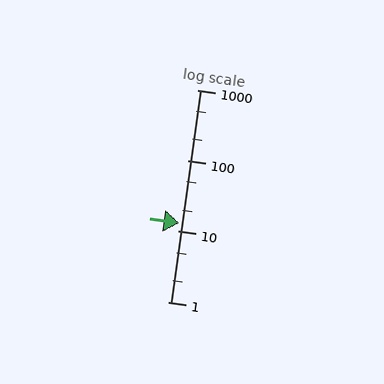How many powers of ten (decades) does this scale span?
The scale spans 3 decades, from 1 to 1000.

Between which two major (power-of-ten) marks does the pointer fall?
The pointer is between 10 and 100.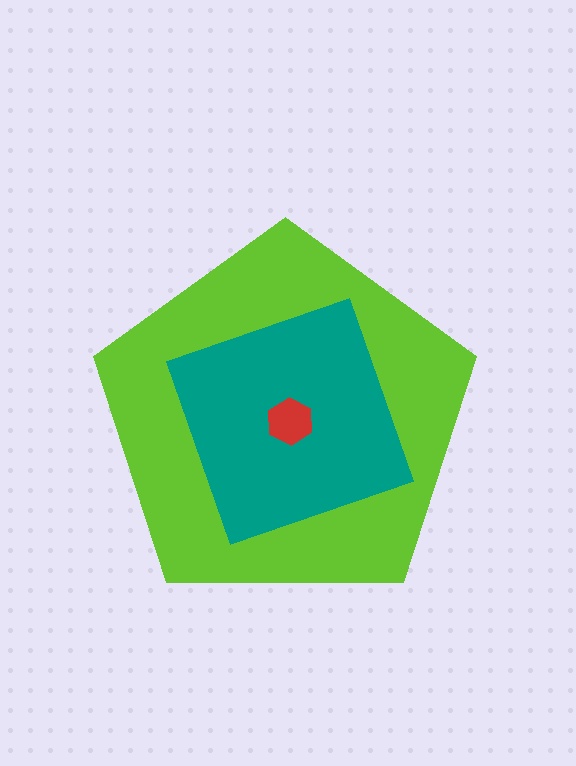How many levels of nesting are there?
3.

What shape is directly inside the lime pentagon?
The teal square.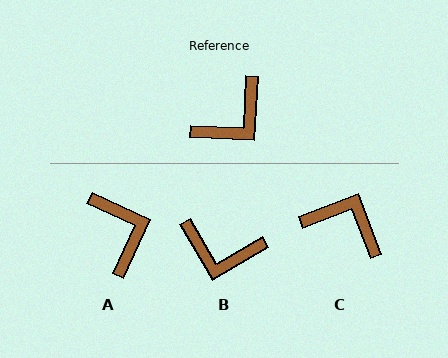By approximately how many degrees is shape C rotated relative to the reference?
Approximately 114 degrees counter-clockwise.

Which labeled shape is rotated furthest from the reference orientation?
C, about 114 degrees away.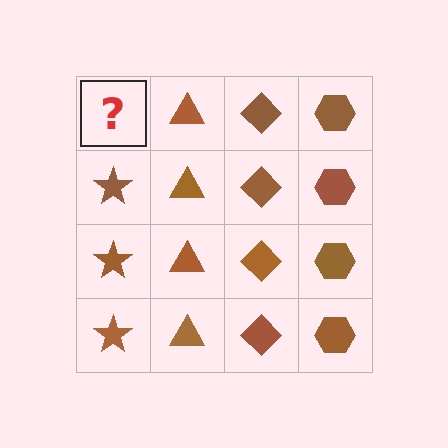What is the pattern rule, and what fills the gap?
The rule is that each column has a consistent shape. The gap should be filled with a brown star.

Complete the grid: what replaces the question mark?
The question mark should be replaced with a brown star.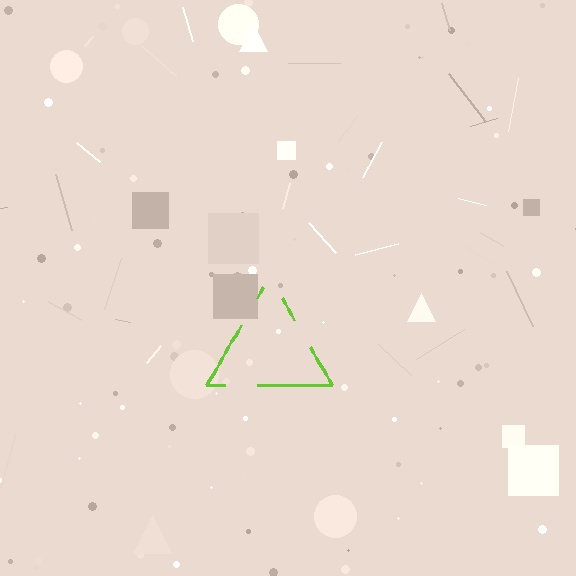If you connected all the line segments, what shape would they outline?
They would outline a triangle.